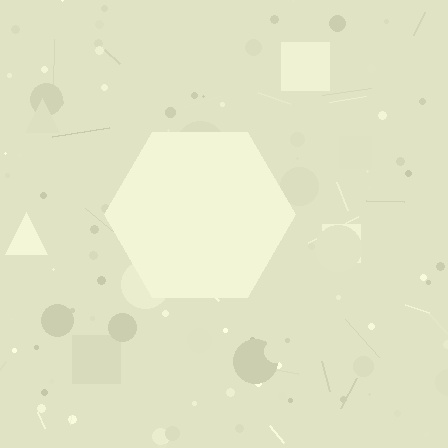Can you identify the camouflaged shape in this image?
The camouflaged shape is a hexagon.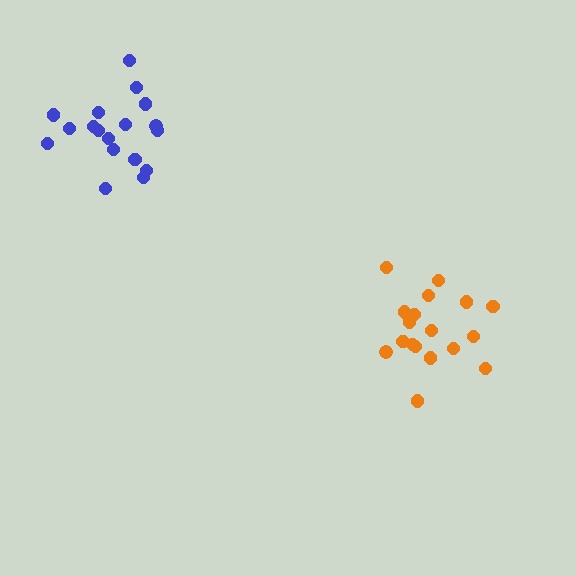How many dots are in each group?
Group 1: 18 dots, Group 2: 18 dots (36 total).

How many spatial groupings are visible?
There are 2 spatial groupings.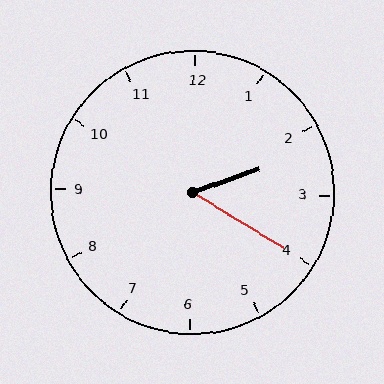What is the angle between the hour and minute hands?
Approximately 50 degrees.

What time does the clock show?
2:20.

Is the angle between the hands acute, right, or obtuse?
It is acute.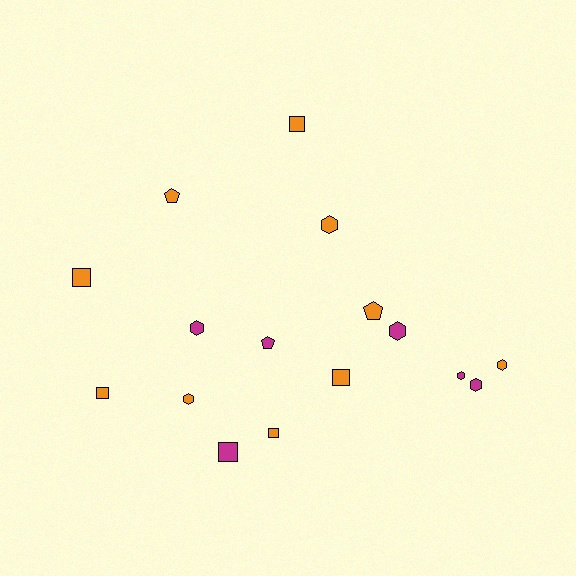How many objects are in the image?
There are 16 objects.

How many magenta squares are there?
There is 1 magenta square.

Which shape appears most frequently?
Hexagon, with 7 objects.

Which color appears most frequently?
Orange, with 10 objects.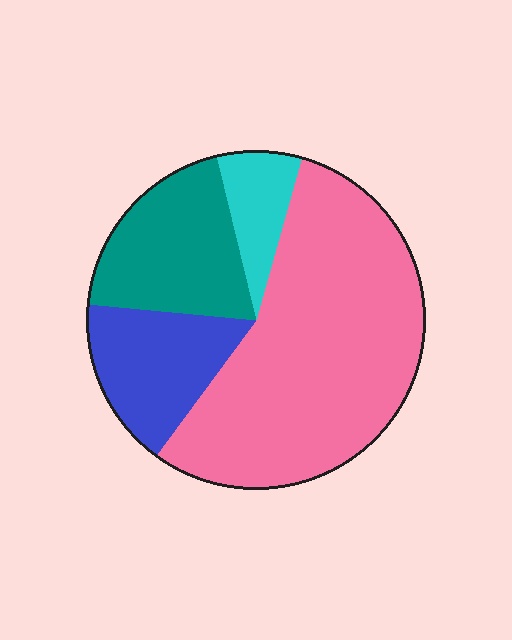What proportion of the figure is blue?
Blue takes up less than a sixth of the figure.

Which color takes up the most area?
Pink, at roughly 55%.